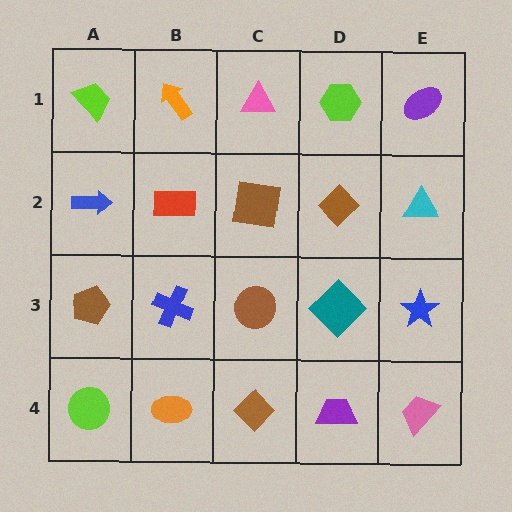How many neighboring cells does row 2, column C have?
4.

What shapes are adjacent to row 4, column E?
A blue star (row 3, column E), a purple trapezoid (row 4, column D).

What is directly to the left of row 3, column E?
A teal diamond.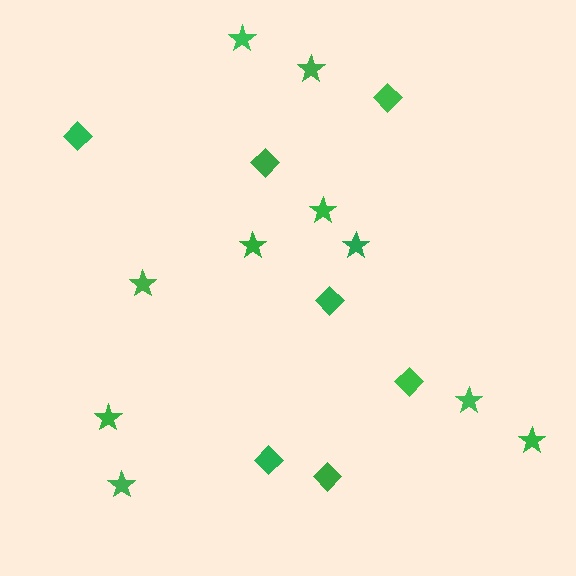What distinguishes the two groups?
There are 2 groups: one group of stars (10) and one group of diamonds (7).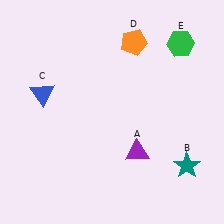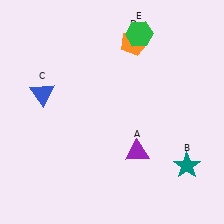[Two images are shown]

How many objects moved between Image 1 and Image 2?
1 object moved between the two images.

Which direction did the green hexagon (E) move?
The green hexagon (E) moved left.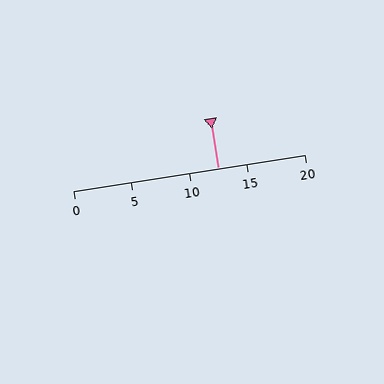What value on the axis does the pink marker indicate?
The marker indicates approximately 12.5.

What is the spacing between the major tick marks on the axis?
The major ticks are spaced 5 apart.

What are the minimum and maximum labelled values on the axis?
The axis runs from 0 to 20.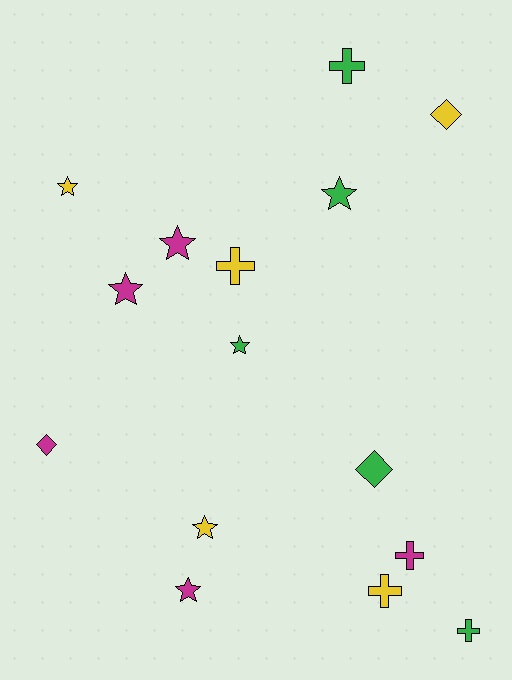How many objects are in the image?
There are 15 objects.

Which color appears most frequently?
Magenta, with 5 objects.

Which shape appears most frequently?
Star, with 7 objects.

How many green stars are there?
There are 2 green stars.